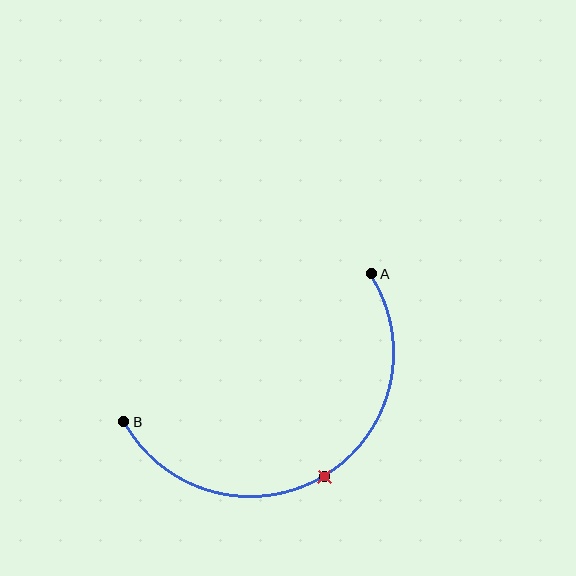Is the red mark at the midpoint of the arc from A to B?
Yes. The red mark lies on the arc at equal arc-length from both A and B — it is the arc midpoint.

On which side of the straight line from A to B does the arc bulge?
The arc bulges below the straight line connecting A and B.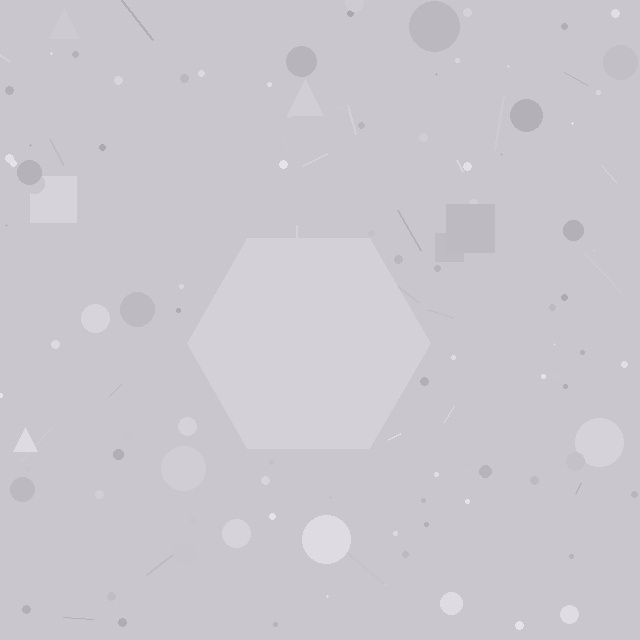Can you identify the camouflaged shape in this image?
The camouflaged shape is a hexagon.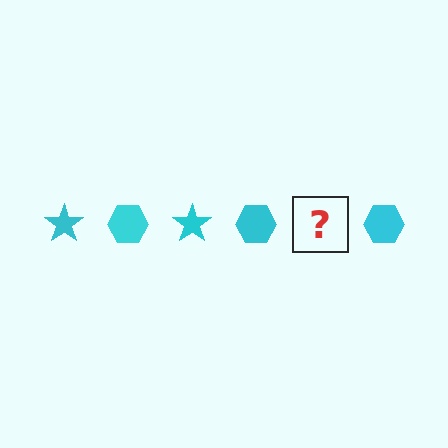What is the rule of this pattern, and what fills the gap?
The rule is that the pattern cycles through star, hexagon shapes in cyan. The gap should be filled with a cyan star.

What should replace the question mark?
The question mark should be replaced with a cyan star.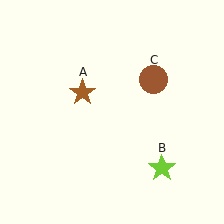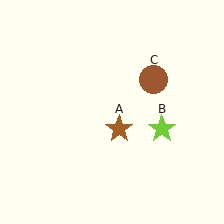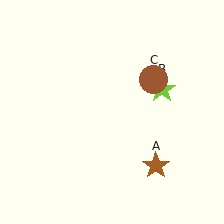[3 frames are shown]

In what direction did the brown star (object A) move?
The brown star (object A) moved down and to the right.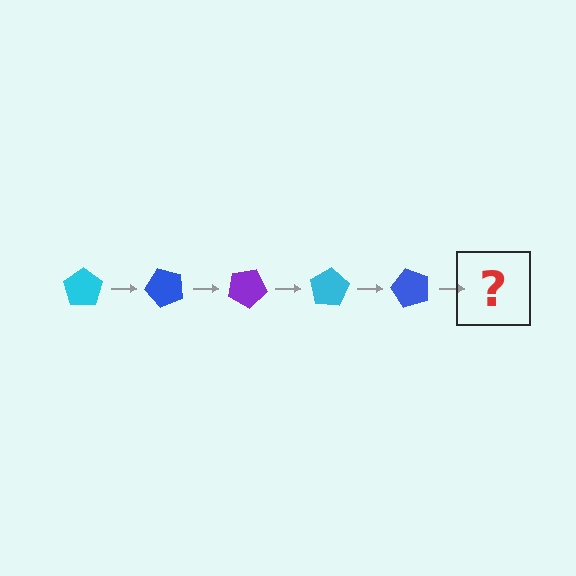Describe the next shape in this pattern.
It should be a purple pentagon, rotated 250 degrees from the start.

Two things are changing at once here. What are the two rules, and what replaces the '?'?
The two rules are that it rotates 50 degrees each step and the color cycles through cyan, blue, and purple. The '?' should be a purple pentagon, rotated 250 degrees from the start.